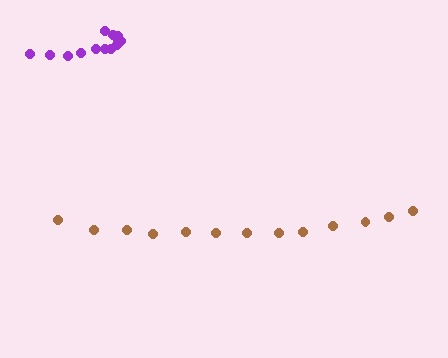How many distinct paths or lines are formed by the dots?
There are 2 distinct paths.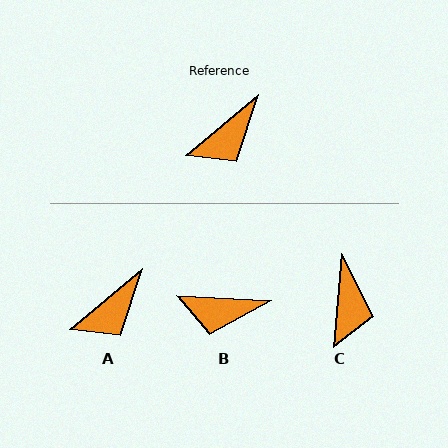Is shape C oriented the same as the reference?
No, it is off by about 45 degrees.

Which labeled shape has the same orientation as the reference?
A.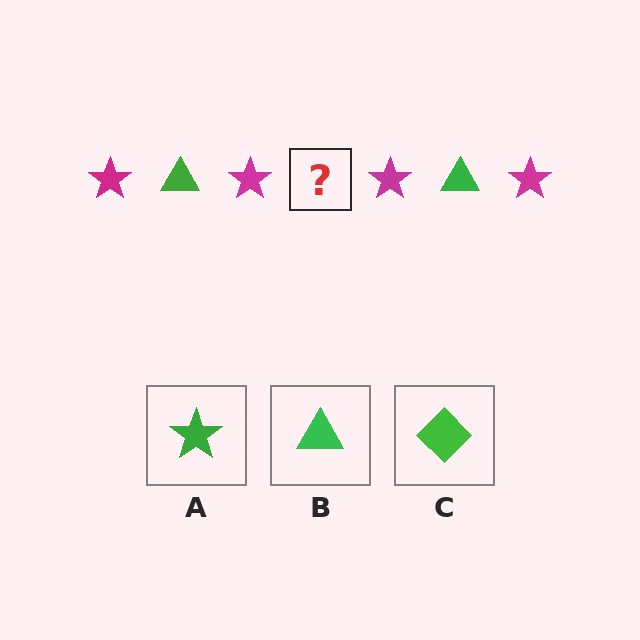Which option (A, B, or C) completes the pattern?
B.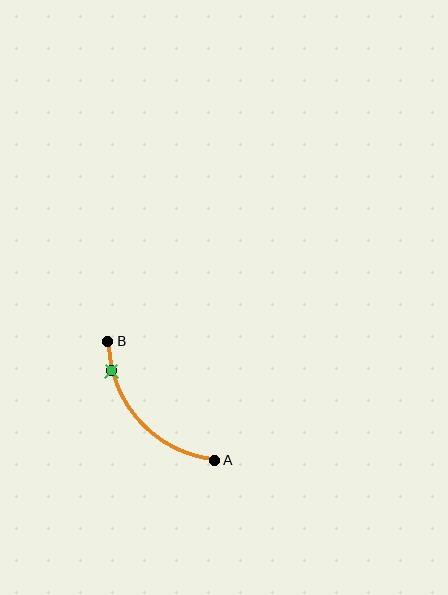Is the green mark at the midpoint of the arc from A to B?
No. The green mark lies on the arc but is closer to endpoint B. The arc midpoint would be at the point on the curve equidistant along the arc from both A and B.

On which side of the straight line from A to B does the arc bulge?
The arc bulges below and to the left of the straight line connecting A and B.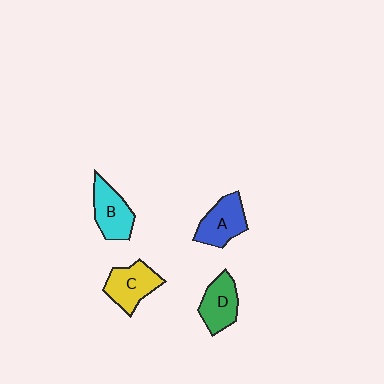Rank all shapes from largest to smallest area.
From largest to smallest: C (yellow), B (cyan), A (blue), D (green).